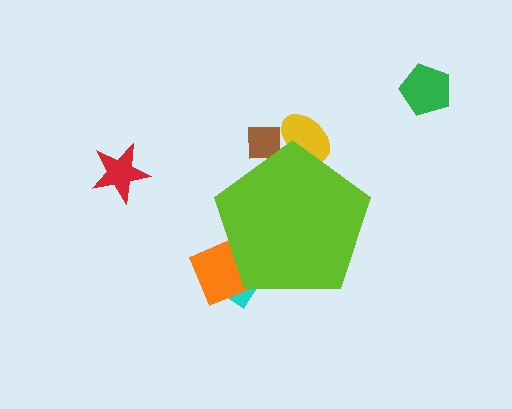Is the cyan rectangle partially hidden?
Yes, the cyan rectangle is partially hidden behind the lime pentagon.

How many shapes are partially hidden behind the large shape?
4 shapes are partially hidden.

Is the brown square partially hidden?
Yes, the brown square is partially hidden behind the lime pentagon.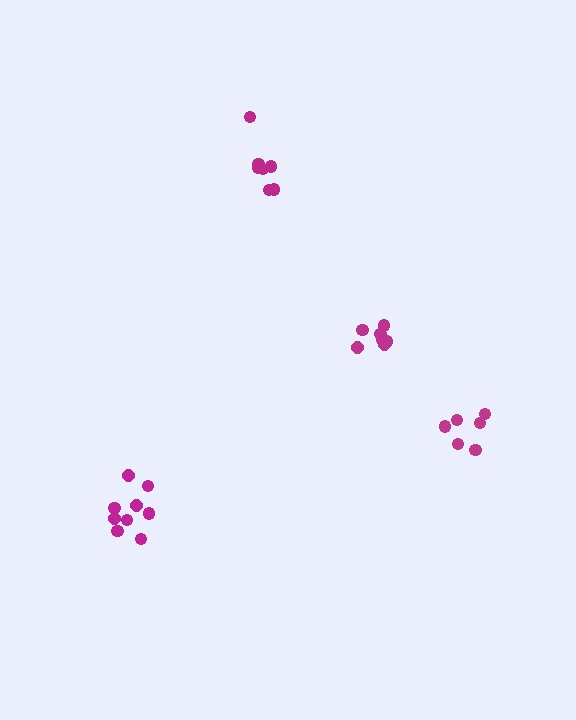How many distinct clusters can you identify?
There are 4 distinct clusters.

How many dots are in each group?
Group 1: 8 dots, Group 2: 6 dots, Group 3: 7 dots, Group 4: 9 dots (30 total).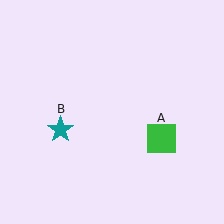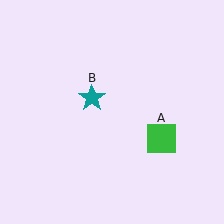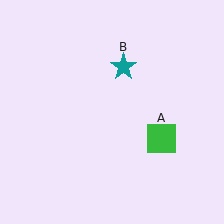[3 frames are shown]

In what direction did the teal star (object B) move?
The teal star (object B) moved up and to the right.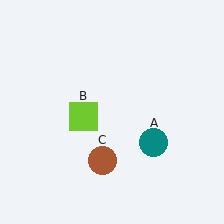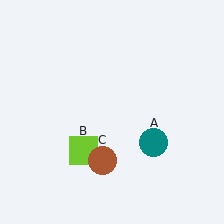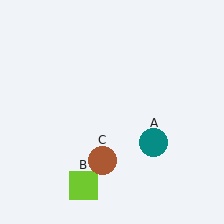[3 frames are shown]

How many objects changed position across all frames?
1 object changed position: lime square (object B).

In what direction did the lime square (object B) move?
The lime square (object B) moved down.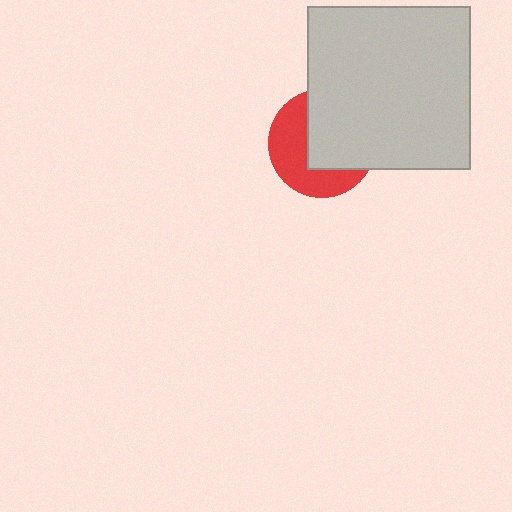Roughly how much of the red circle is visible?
About half of it is visible (roughly 48%).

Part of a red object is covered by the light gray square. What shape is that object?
It is a circle.